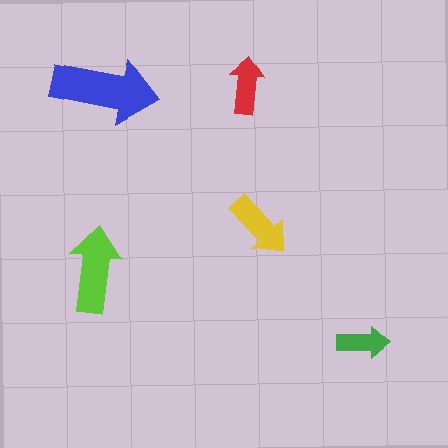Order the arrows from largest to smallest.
the blue one, the lime one, the yellow one, the red one, the green one.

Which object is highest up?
The red arrow is topmost.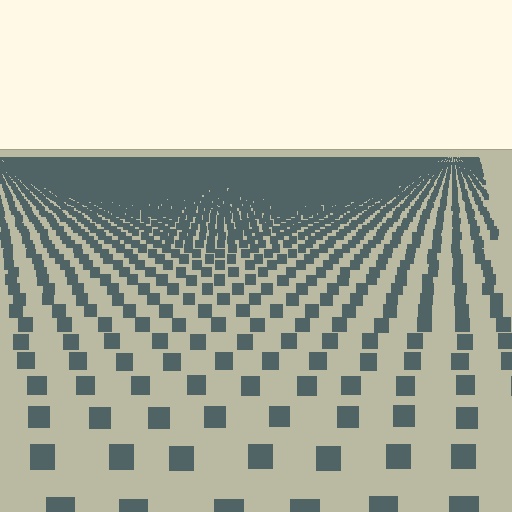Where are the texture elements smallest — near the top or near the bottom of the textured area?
Near the top.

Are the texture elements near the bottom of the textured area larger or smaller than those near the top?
Larger. Near the bottom, elements are closer to the viewer and appear at a bigger on-screen size.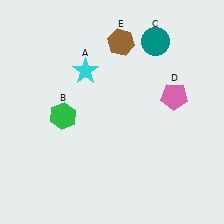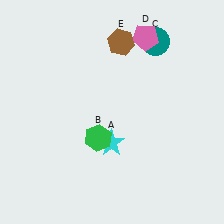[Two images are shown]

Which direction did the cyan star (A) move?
The cyan star (A) moved down.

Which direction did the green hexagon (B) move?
The green hexagon (B) moved right.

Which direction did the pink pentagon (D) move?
The pink pentagon (D) moved up.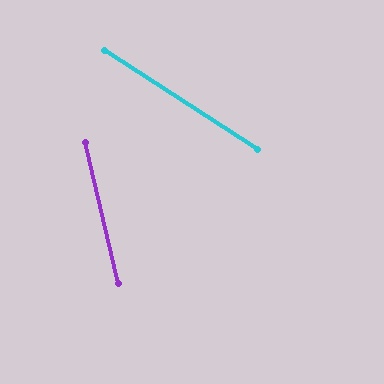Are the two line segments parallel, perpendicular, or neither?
Neither parallel nor perpendicular — they differ by about 44°.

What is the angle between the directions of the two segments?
Approximately 44 degrees.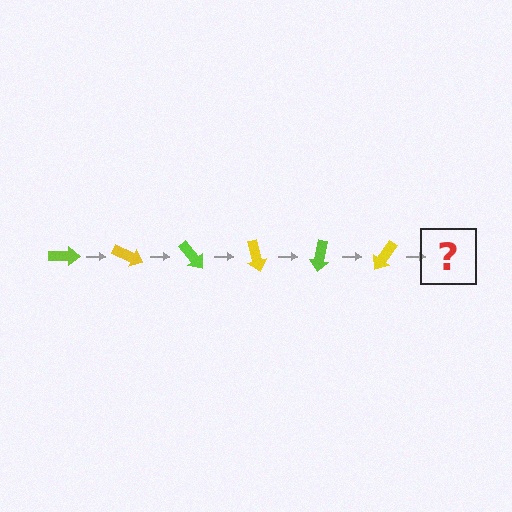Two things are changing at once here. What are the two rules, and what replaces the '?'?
The two rules are that it rotates 25 degrees each step and the color cycles through lime and yellow. The '?' should be a lime arrow, rotated 150 degrees from the start.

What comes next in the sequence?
The next element should be a lime arrow, rotated 150 degrees from the start.